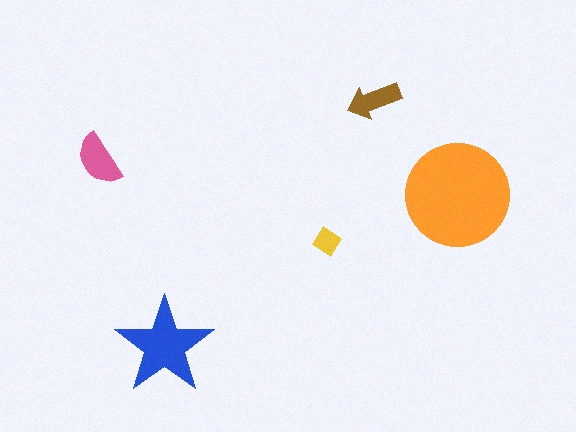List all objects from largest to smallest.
The orange circle, the blue star, the pink semicircle, the brown arrow, the yellow diamond.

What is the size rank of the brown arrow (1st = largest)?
4th.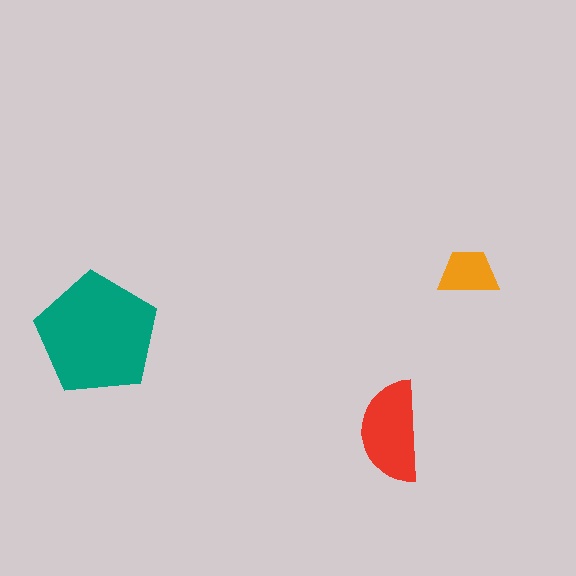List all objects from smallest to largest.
The orange trapezoid, the red semicircle, the teal pentagon.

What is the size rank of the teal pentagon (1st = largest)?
1st.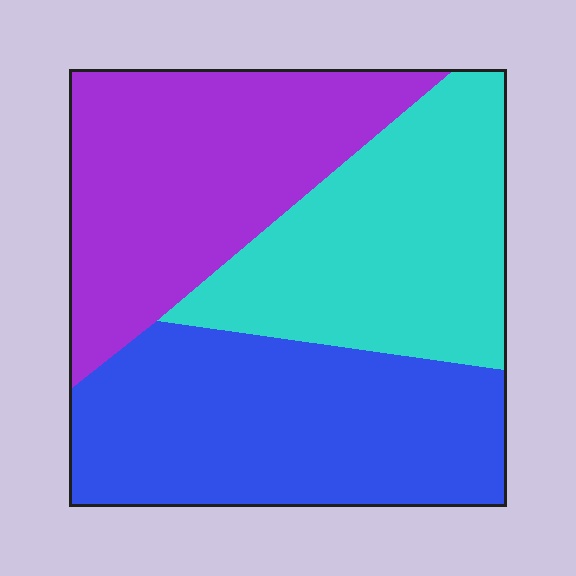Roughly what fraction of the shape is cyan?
Cyan takes up about one third (1/3) of the shape.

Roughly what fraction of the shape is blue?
Blue covers about 35% of the shape.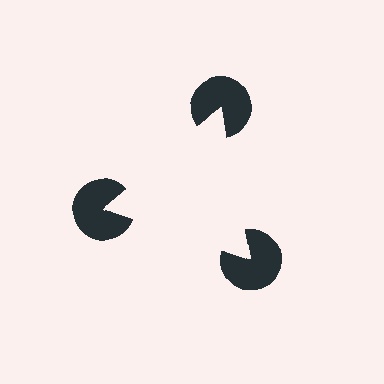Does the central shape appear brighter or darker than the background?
It typically appears slightly brighter than the background, even though no actual brightness change is drawn.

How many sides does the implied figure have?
3 sides.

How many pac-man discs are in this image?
There are 3 — one at each vertex of the illusory triangle.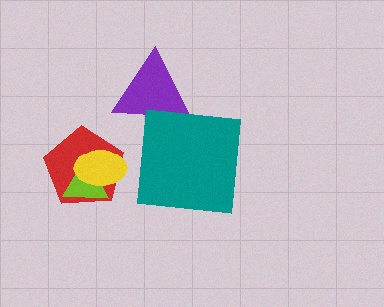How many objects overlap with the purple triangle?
1 object overlaps with the purple triangle.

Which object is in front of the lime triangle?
The yellow ellipse is in front of the lime triangle.